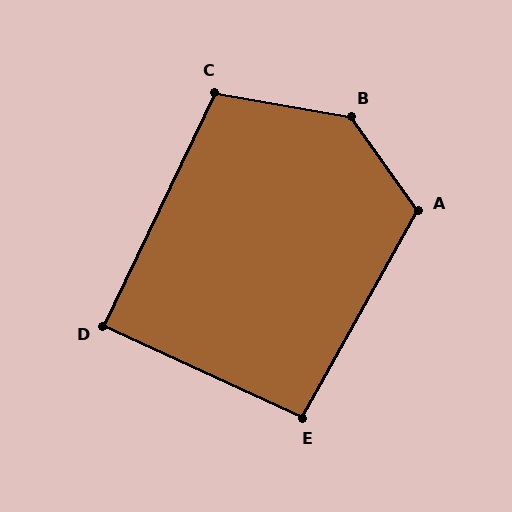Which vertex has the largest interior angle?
B, at approximately 136 degrees.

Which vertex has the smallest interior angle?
D, at approximately 89 degrees.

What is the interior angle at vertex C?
Approximately 106 degrees (obtuse).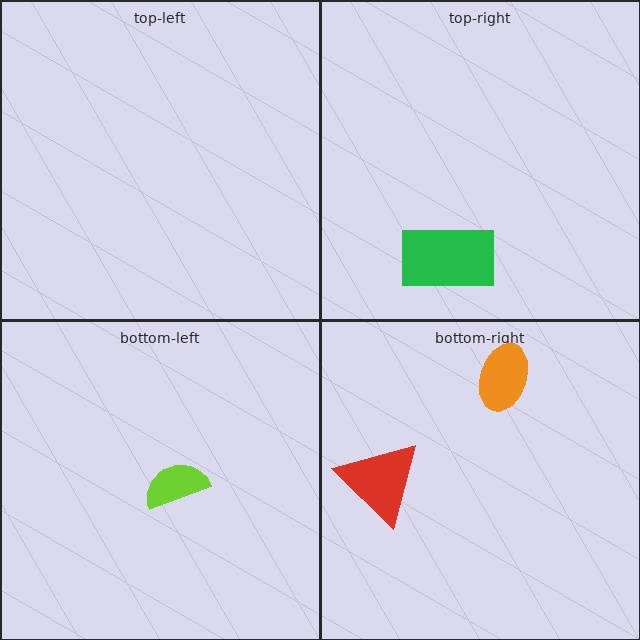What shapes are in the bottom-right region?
The orange ellipse, the red triangle.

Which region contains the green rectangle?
The top-right region.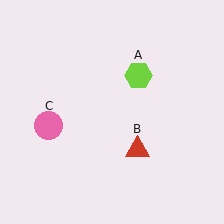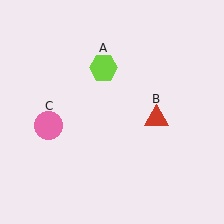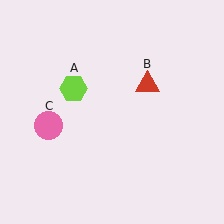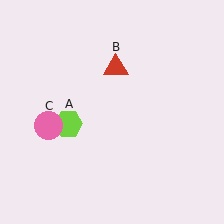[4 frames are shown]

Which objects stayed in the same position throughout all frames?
Pink circle (object C) remained stationary.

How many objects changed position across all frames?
2 objects changed position: lime hexagon (object A), red triangle (object B).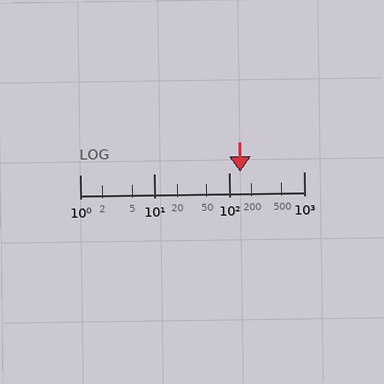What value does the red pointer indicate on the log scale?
The pointer indicates approximately 140.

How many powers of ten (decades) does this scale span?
The scale spans 3 decades, from 1 to 1000.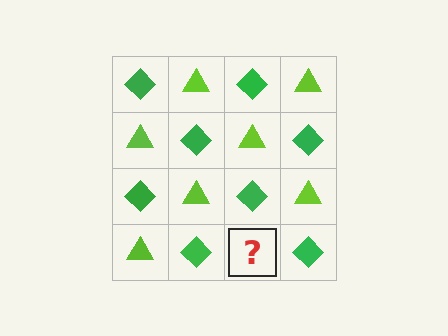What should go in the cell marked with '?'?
The missing cell should contain a lime triangle.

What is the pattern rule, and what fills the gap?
The rule is that it alternates green diamond and lime triangle in a checkerboard pattern. The gap should be filled with a lime triangle.